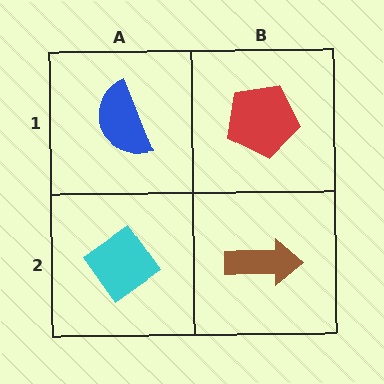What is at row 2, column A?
A cyan diamond.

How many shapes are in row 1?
2 shapes.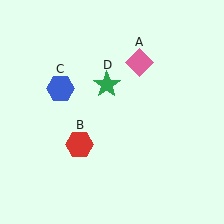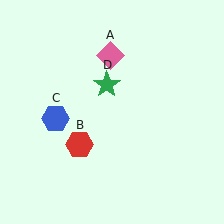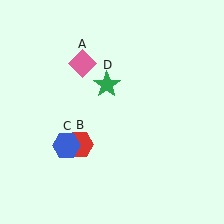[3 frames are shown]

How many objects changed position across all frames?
2 objects changed position: pink diamond (object A), blue hexagon (object C).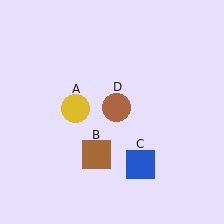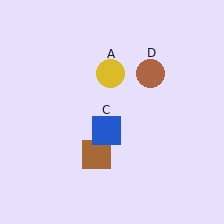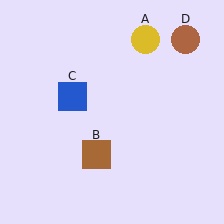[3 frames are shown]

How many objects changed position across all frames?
3 objects changed position: yellow circle (object A), blue square (object C), brown circle (object D).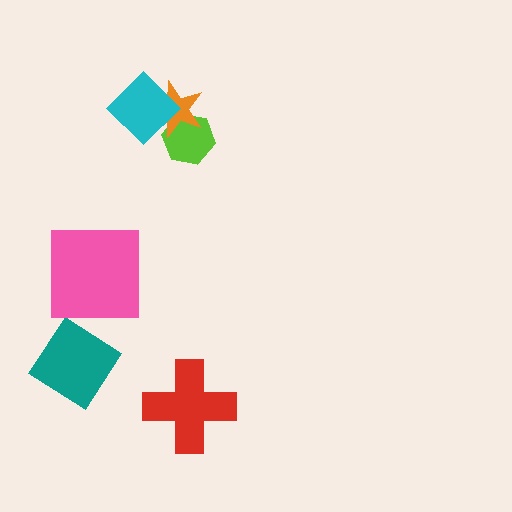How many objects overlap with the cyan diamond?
2 objects overlap with the cyan diamond.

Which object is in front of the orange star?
The cyan diamond is in front of the orange star.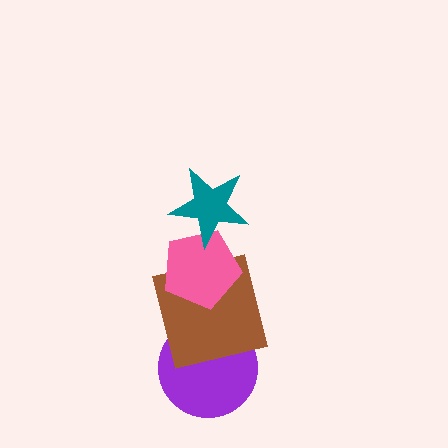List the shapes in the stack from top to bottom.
From top to bottom: the teal star, the pink pentagon, the brown square, the purple circle.